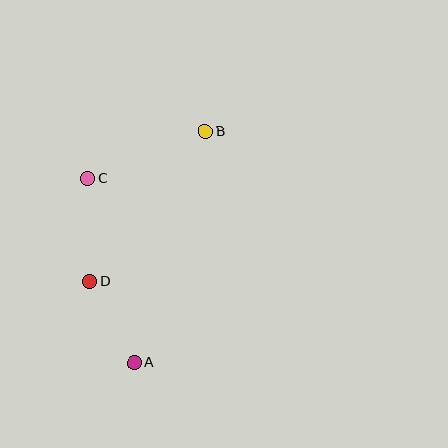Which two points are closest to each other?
Points A and D are closest to each other.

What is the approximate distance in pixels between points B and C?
The distance between B and C is approximately 127 pixels.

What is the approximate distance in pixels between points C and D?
The distance between C and D is approximately 103 pixels.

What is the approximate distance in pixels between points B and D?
The distance between B and D is approximately 189 pixels.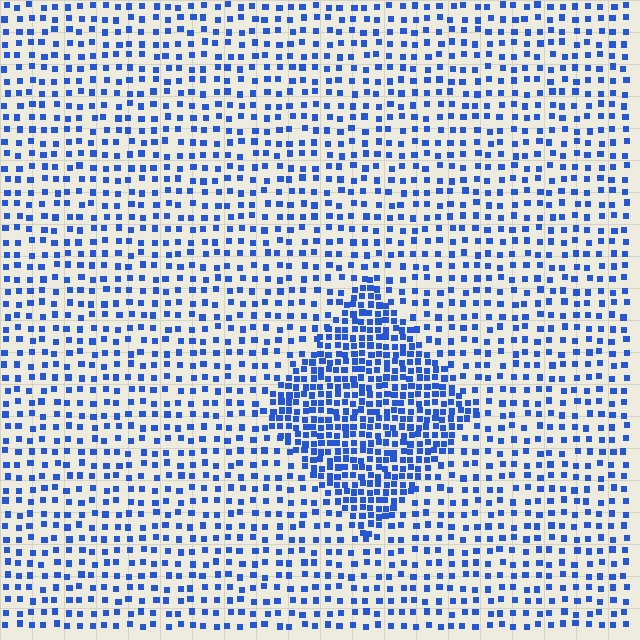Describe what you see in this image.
The image contains small blue elements arranged at two different densities. A diamond-shaped region is visible where the elements are more densely packed than the surrounding area.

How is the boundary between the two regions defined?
The boundary is defined by a change in element density (approximately 2.3x ratio). All elements are the same color, size, and shape.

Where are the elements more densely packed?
The elements are more densely packed inside the diamond boundary.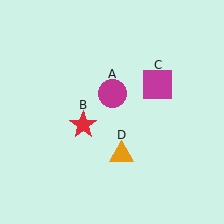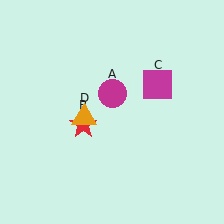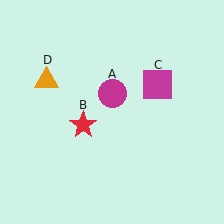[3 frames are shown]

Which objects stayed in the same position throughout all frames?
Magenta circle (object A) and red star (object B) and magenta square (object C) remained stationary.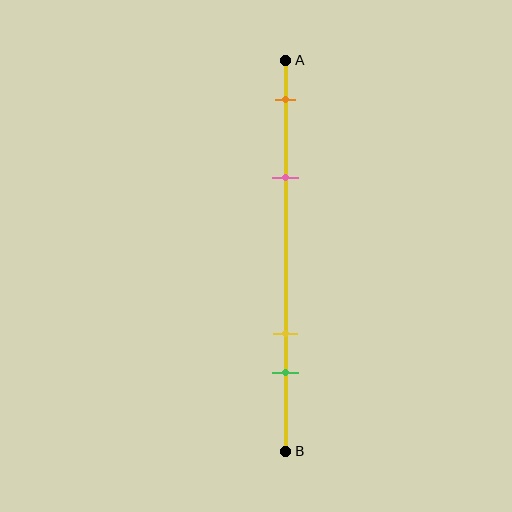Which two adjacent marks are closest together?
The yellow and green marks are the closest adjacent pair.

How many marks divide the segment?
There are 4 marks dividing the segment.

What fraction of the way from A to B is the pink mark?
The pink mark is approximately 30% (0.3) of the way from A to B.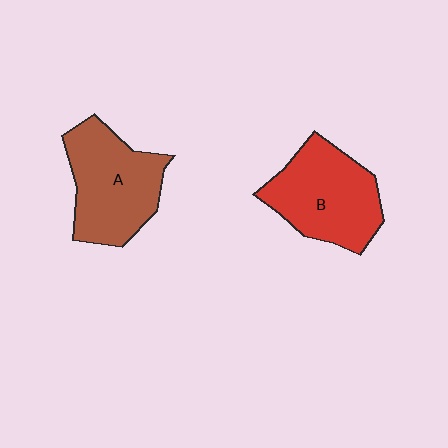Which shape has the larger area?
Shape A (brown).